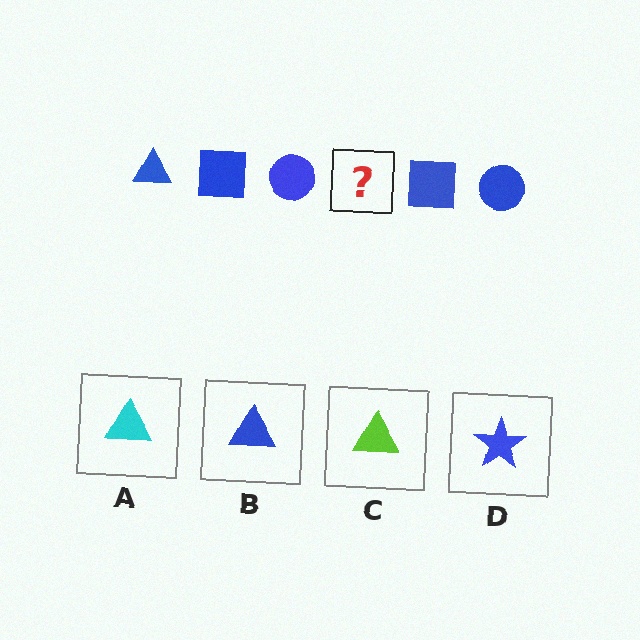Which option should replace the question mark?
Option B.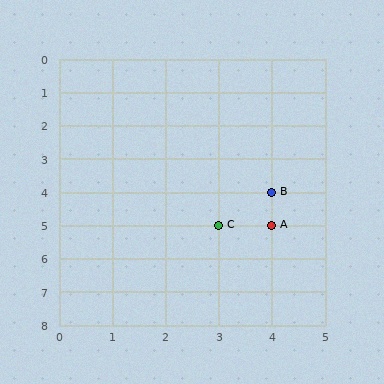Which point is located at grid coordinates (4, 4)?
Point B is at (4, 4).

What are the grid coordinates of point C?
Point C is at grid coordinates (3, 5).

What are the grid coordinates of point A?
Point A is at grid coordinates (4, 5).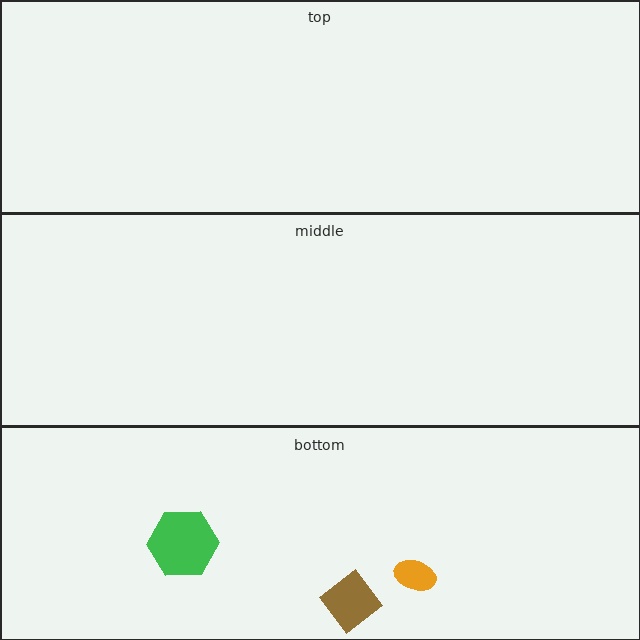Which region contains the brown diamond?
The bottom region.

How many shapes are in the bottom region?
3.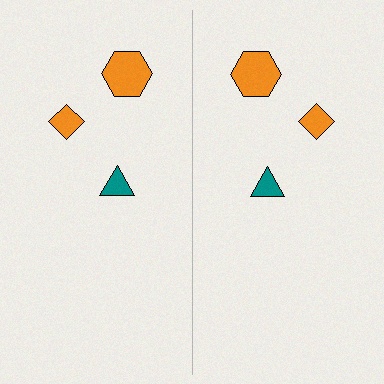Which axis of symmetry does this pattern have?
The pattern has a vertical axis of symmetry running through the center of the image.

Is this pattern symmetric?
Yes, this pattern has bilateral (reflection) symmetry.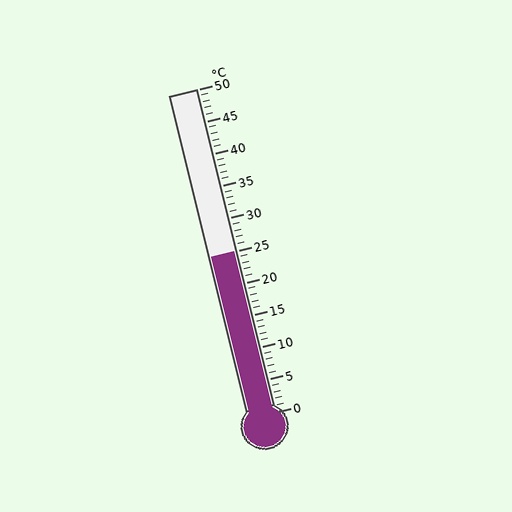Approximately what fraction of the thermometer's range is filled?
The thermometer is filled to approximately 50% of its range.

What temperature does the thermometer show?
The thermometer shows approximately 25°C.